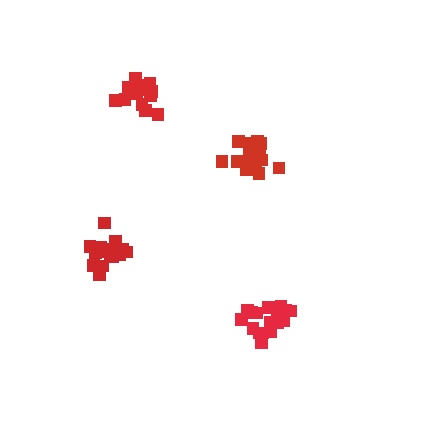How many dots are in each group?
Group 1: 18 dots, Group 2: 17 dots, Group 3: 20 dots, Group 4: 15 dots (70 total).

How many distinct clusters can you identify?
There are 4 distinct clusters.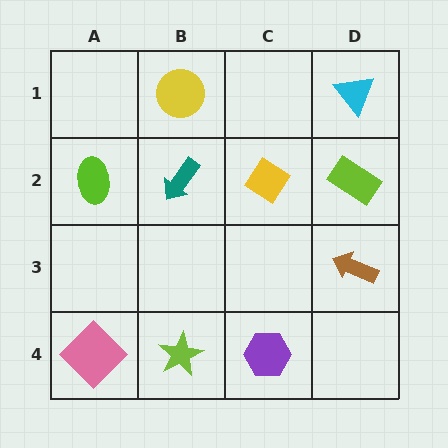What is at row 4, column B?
A lime star.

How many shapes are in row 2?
4 shapes.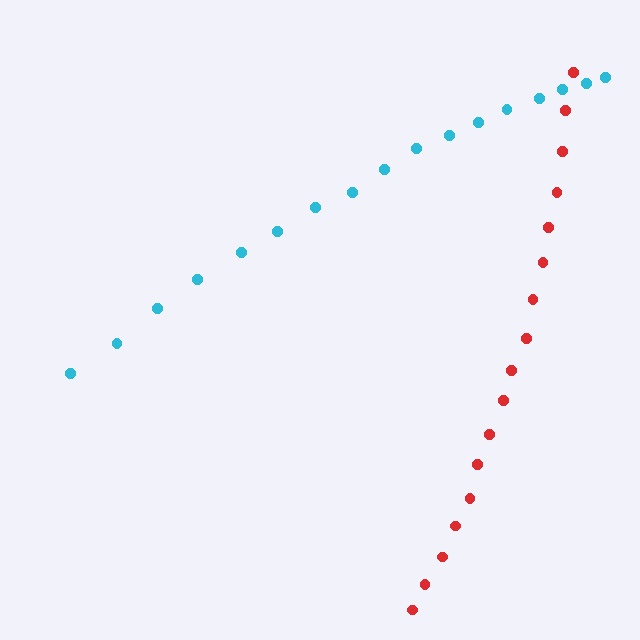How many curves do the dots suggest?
There are 2 distinct paths.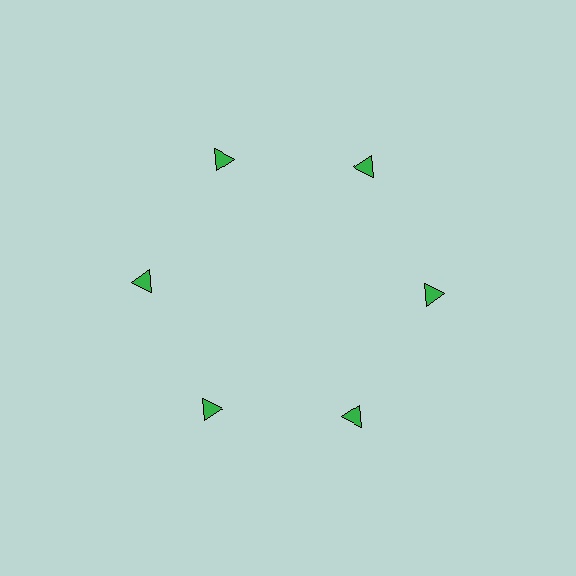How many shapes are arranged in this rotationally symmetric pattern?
There are 6 shapes, arranged in 6 groups of 1.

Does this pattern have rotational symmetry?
Yes, this pattern has 6-fold rotational symmetry. It looks the same after rotating 60 degrees around the center.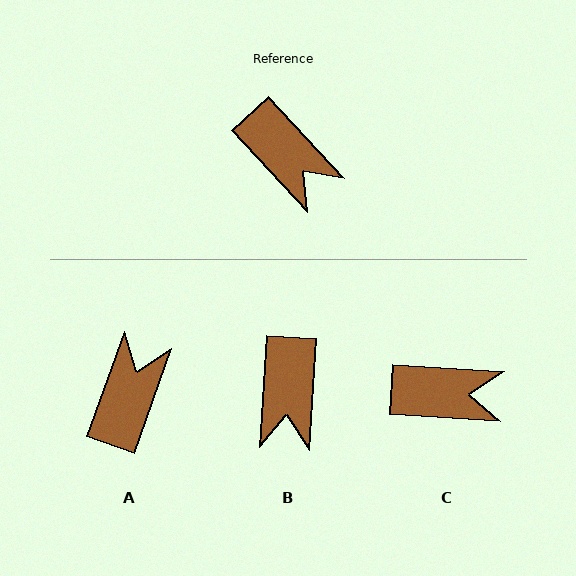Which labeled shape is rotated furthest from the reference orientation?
A, about 117 degrees away.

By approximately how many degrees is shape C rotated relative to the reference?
Approximately 44 degrees counter-clockwise.